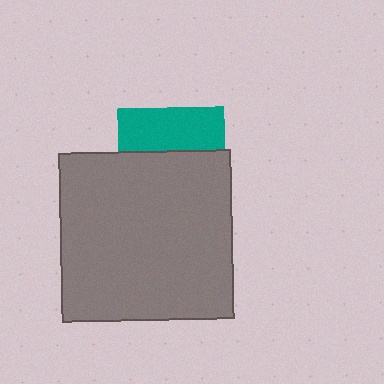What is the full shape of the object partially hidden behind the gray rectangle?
The partially hidden object is a teal square.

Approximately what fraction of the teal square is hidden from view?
Roughly 61% of the teal square is hidden behind the gray rectangle.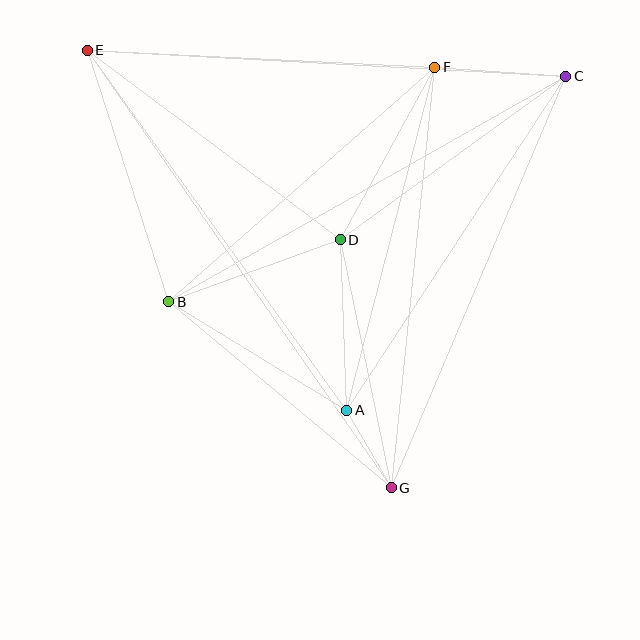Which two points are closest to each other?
Points A and G are closest to each other.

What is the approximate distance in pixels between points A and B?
The distance between A and B is approximately 209 pixels.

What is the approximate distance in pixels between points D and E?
The distance between D and E is approximately 316 pixels.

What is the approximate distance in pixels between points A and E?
The distance between A and E is approximately 444 pixels.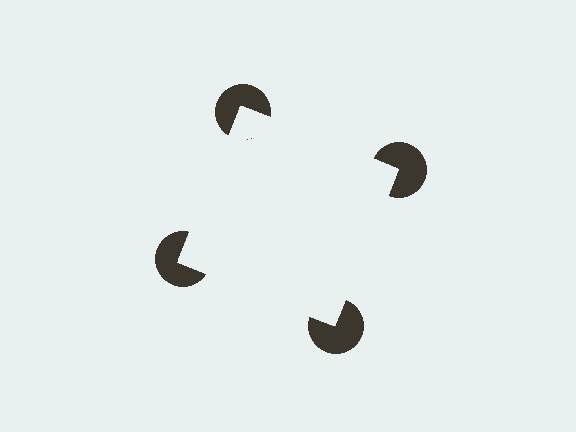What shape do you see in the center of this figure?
An illusory square — its edges are inferred from the aligned wedge cuts in the pac-man discs, not physically drawn.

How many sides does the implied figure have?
4 sides.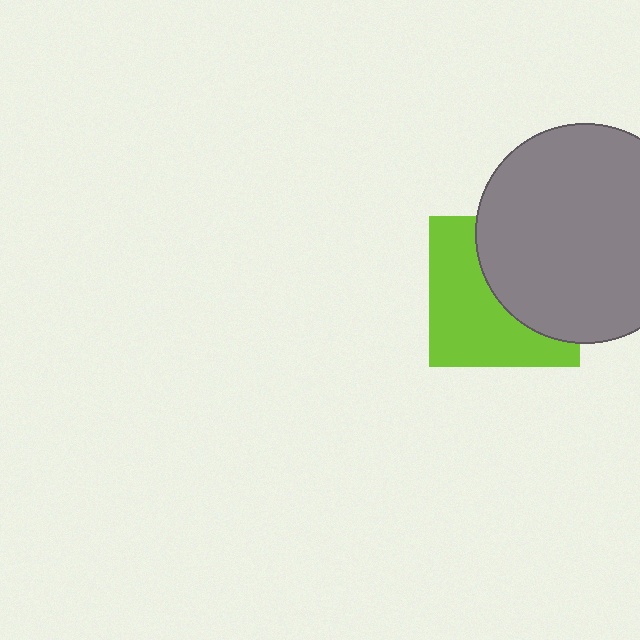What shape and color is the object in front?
The object in front is a gray circle.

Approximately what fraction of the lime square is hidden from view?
Roughly 47% of the lime square is hidden behind the gray circle.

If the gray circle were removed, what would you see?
You would see the complete lime square.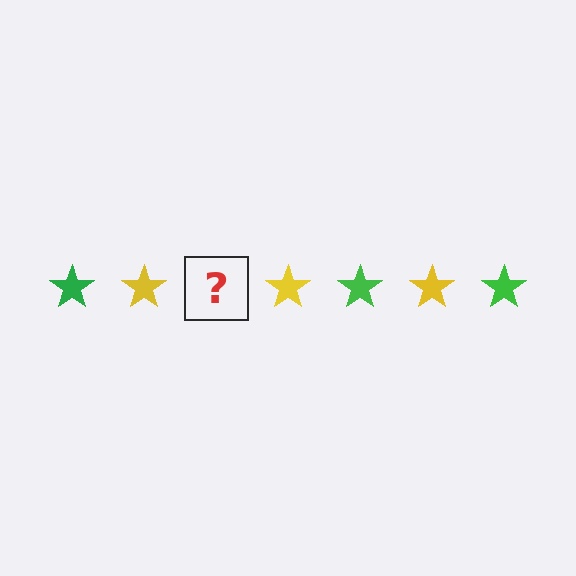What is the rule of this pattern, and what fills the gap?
The rule is that the pattern cycles through green, yellow stars. The gap should be filled with a green star.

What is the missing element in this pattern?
The missing element is a green star.